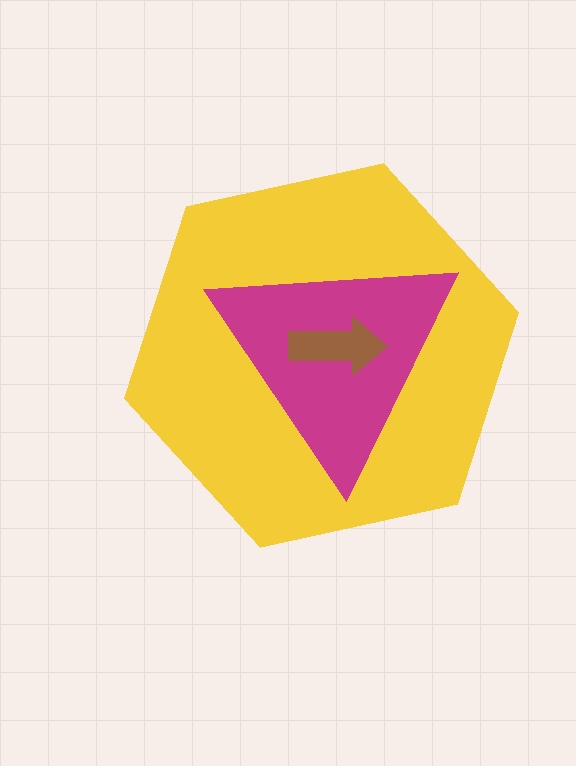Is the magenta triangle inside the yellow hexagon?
Yes.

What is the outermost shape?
The yellow hexagon.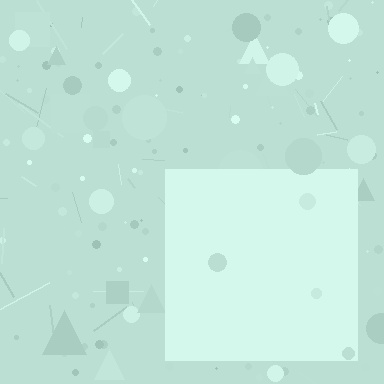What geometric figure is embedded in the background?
A square is embedded in the background.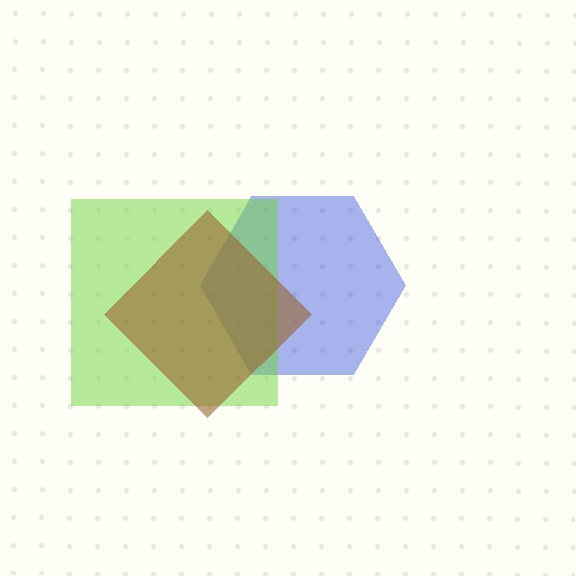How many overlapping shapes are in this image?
There are 3 overlapping shapes in the image.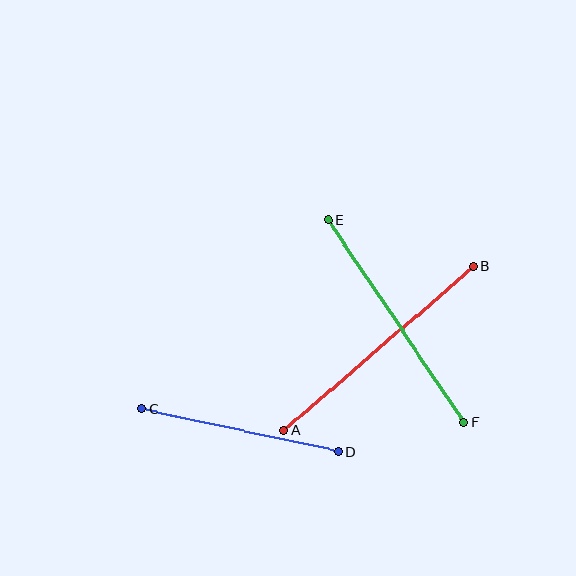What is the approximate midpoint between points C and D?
The midpoint is at approximately (240, 430) pixels.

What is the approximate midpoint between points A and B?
The midpoint is at approximately (379, 348) pixels.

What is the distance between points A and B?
The distance is approximately 250 pixels.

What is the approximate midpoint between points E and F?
The midpoint is at approximately (396, 321) pixels.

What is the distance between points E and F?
The distance is approximately 244 pixels.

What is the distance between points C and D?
The distance is approximately 202 pixels.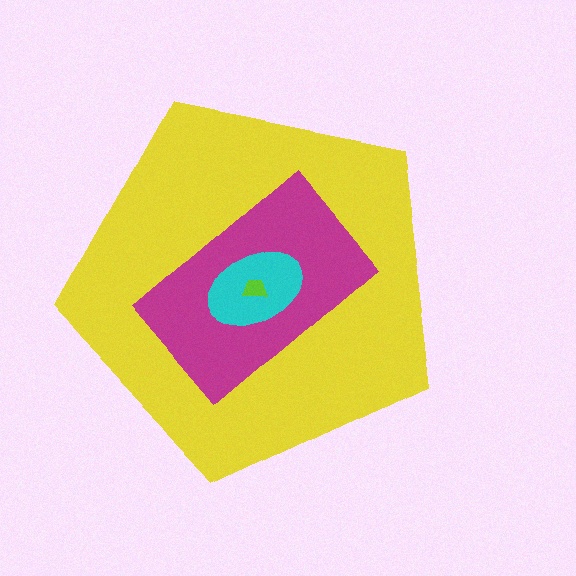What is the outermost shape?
The yellow pentagon.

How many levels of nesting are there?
4.